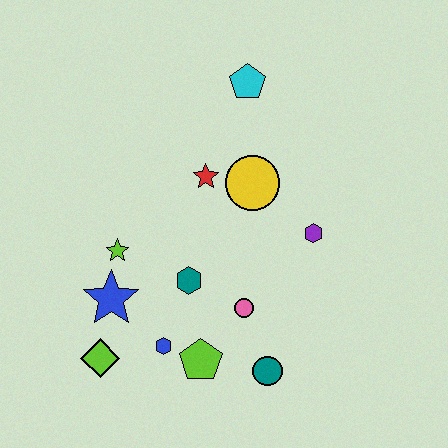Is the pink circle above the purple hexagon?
No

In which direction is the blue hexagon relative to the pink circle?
The blue hexagon is to the left of the pink circle.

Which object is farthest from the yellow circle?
The lime diamond is farthest from the yellow circle.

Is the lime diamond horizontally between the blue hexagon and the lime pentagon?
No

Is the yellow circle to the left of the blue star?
No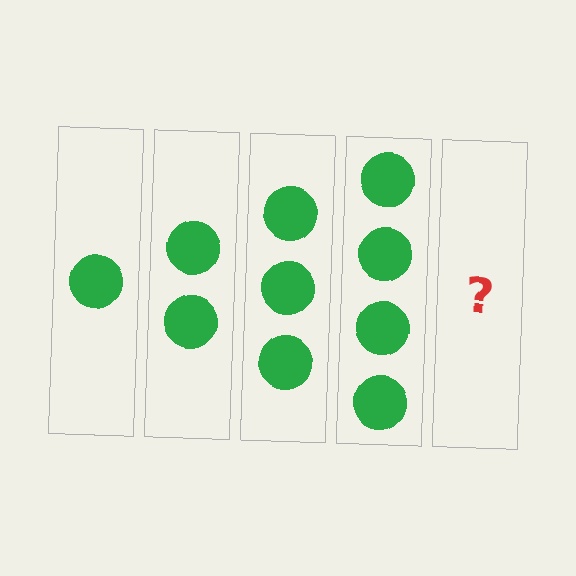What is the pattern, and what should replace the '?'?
The pattern is that each step adds one more circle. The '?' should be 5 circles.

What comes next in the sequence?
The next element should be 5 circles.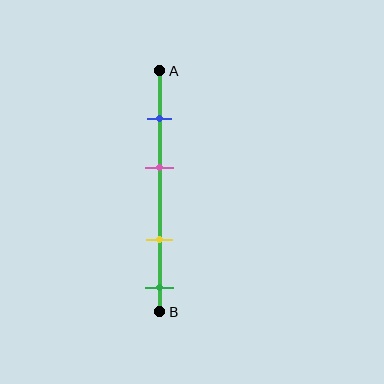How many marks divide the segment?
There are 4 marks dividing the segment.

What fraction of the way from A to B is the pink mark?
The pink mark is approximately 40% (0.4) of the way from A to B.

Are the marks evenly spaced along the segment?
No, the marks are not evenly spaced.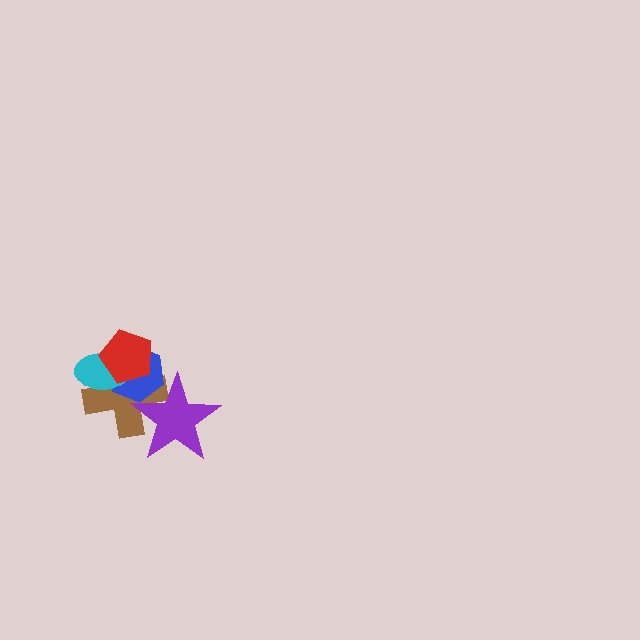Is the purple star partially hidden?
No, no other shape covers it.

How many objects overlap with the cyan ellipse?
3 objects overlap with the cyan ellipse.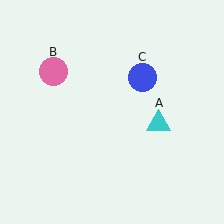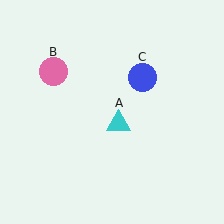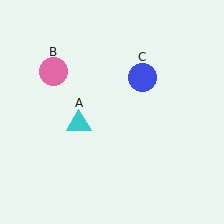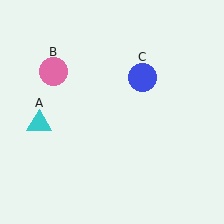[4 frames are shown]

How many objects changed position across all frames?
1 object changed position: cyan triangle (object A).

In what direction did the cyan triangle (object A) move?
The cyan triangle (object A) moved left.